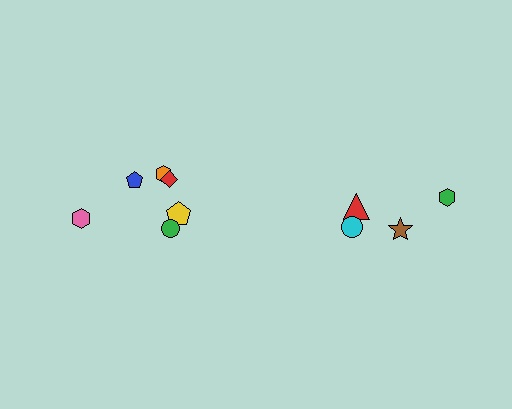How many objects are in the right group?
There are 4 objects.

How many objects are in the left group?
There are 6 objects.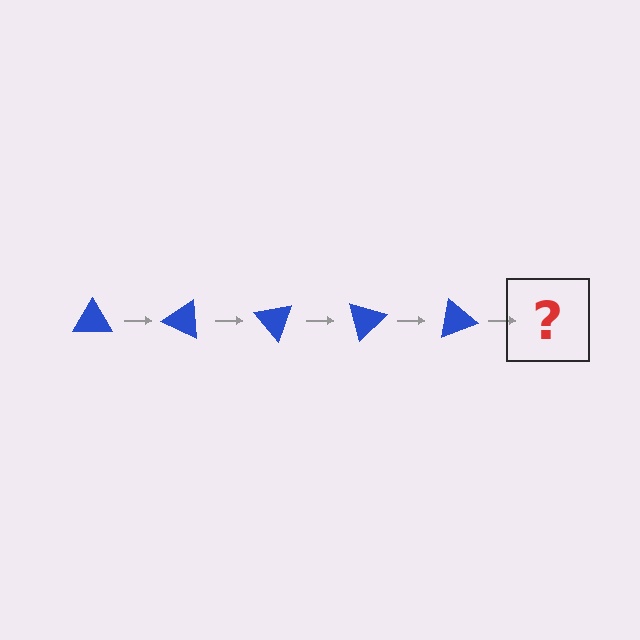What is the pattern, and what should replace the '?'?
The pattern is that the triangle rotates 25 degrees each step. The '?' should be a blue triangle rotated 125 degrees.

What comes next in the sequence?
The next element should be a blue triangle rotated 125 degrees.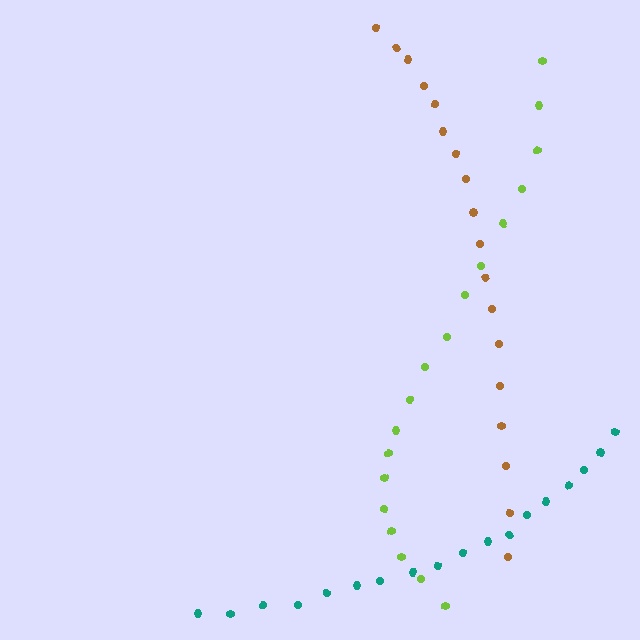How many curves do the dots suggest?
There are 3 distinct paths.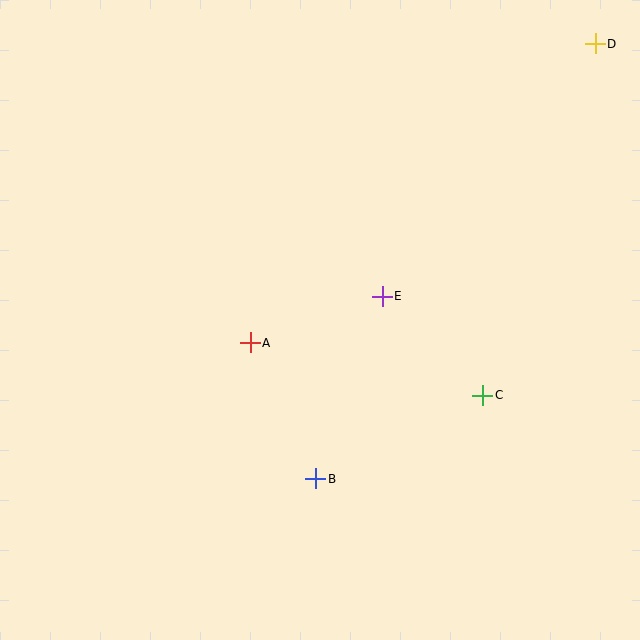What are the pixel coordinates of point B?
Point B is at (316, 479).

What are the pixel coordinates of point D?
Point D is at (595, 44).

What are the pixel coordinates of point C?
Point C is at (483, 395).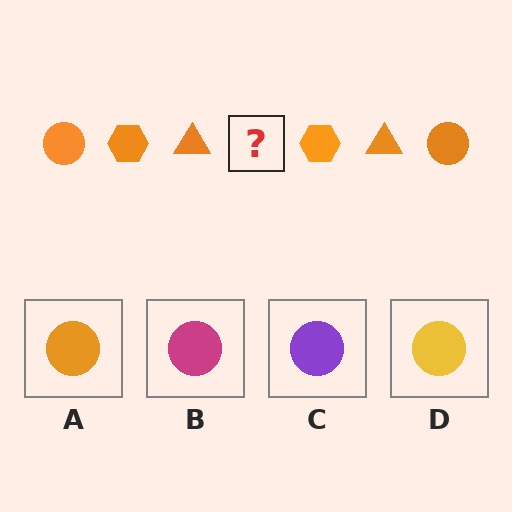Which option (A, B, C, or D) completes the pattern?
A.